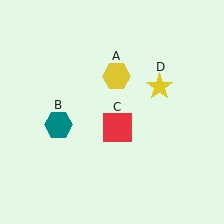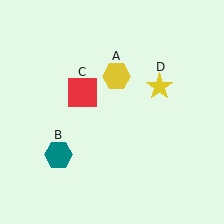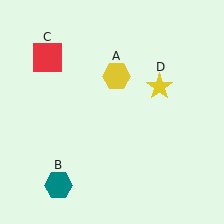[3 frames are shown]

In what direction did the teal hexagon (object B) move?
The teal hexagon (object B) moved down.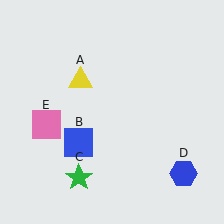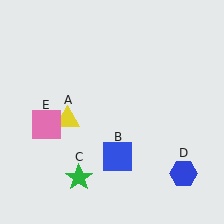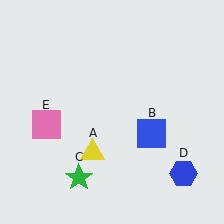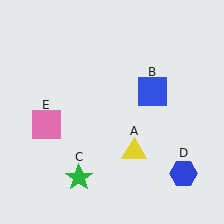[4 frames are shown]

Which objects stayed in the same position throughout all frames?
Green star (object C) and blue hexagon (object D) and pink square (object E) remained stationary.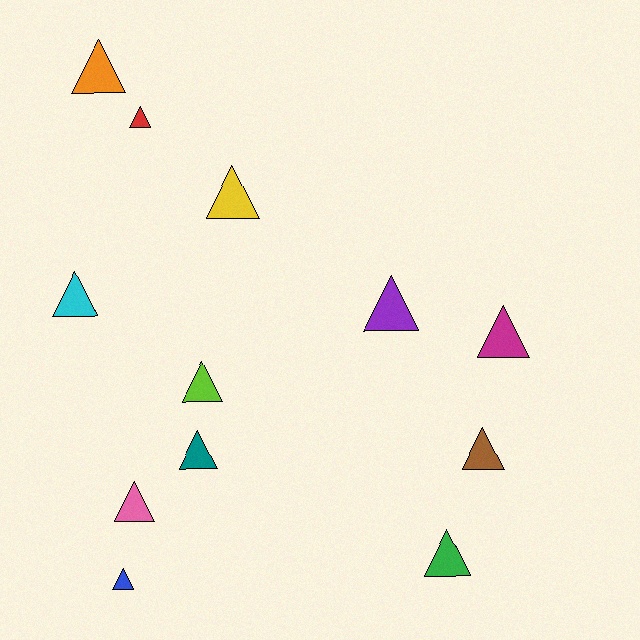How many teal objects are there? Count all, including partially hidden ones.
There is 1 teal object.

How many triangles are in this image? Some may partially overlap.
There are 12 triangles.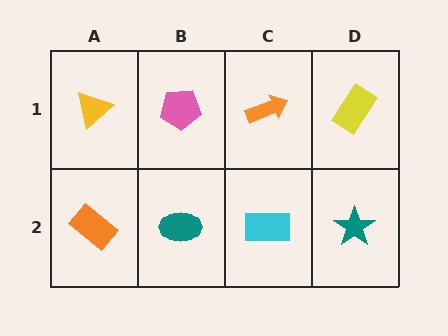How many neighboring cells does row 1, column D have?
2.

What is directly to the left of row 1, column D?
An orange arrow.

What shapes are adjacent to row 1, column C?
A cyan rectangle (row 2, column C), a pink pentagon (row 1, column B), a yellow rectangle (row 1, column D).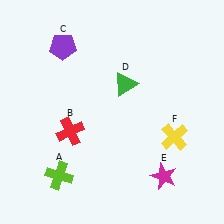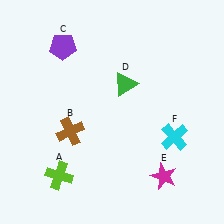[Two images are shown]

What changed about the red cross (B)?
In Image 1, B is red. In Image 2, it changed to brown.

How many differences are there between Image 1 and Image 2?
There are 2 differences between the two images.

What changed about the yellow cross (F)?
In Image 1, F is yellow. In Image 2, it changed to cyan.